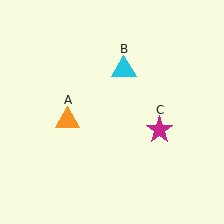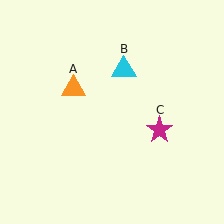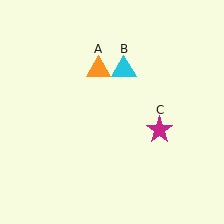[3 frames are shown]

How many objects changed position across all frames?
1 object changed position: orange triangle (object A).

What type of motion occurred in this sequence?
The orange triangle (object A) rotated clockwise around the center of the scene.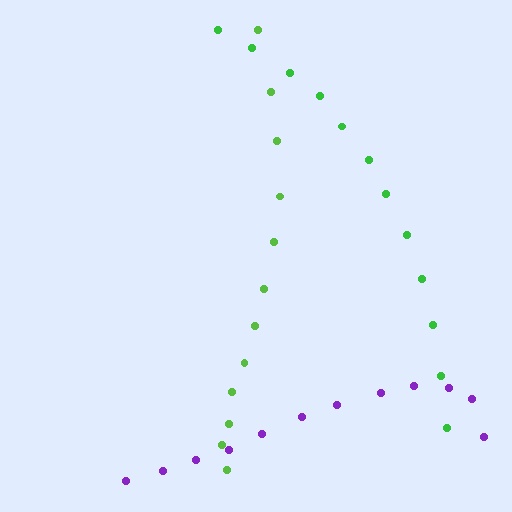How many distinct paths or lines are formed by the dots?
There are 3 distinct paths.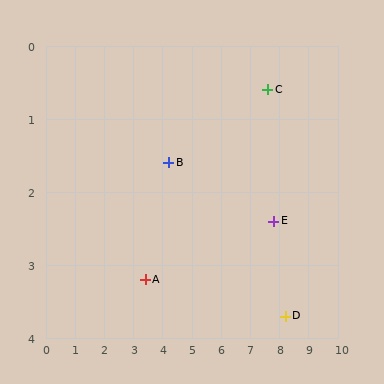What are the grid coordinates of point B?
Point B is at approximately (4.2, 1.6).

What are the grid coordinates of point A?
Point A is at approximately (3.4, 3.2).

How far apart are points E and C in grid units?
Points E and C are about 1.8 grid units apart.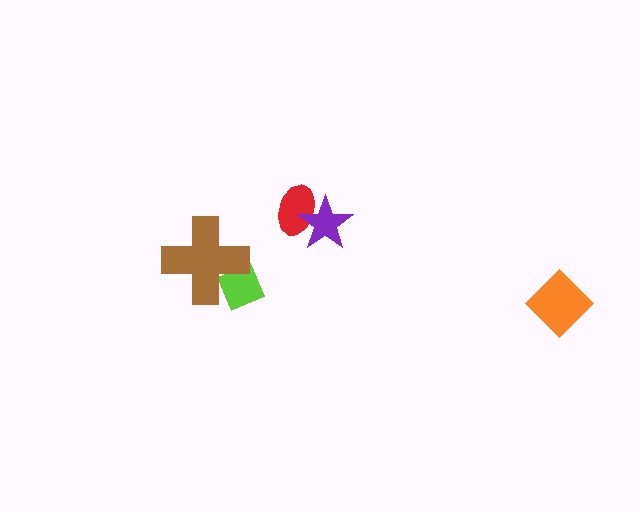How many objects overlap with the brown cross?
1 object overlaps with the brown cross.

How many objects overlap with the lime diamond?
1 object overlaps with the lime diamond.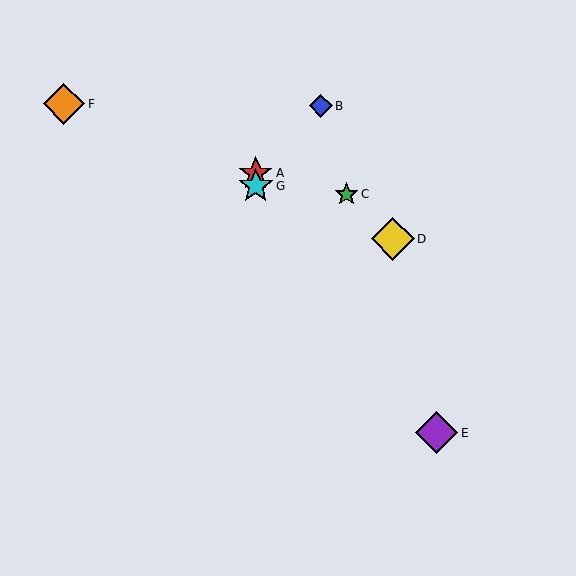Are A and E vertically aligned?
No, A is at x≈256 and E is at x≈436.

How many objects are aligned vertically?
2 objects (A, G) are aligned vertically.